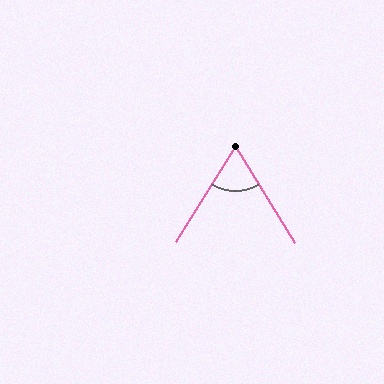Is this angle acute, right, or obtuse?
It is acute.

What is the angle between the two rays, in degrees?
Approximately 64 degrees.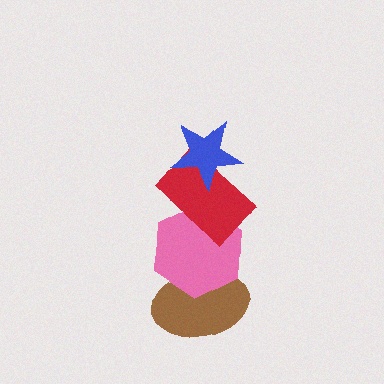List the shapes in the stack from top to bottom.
From top to bottom: the blue star, the red rectangle, the pink hexagon, the brown ellipse.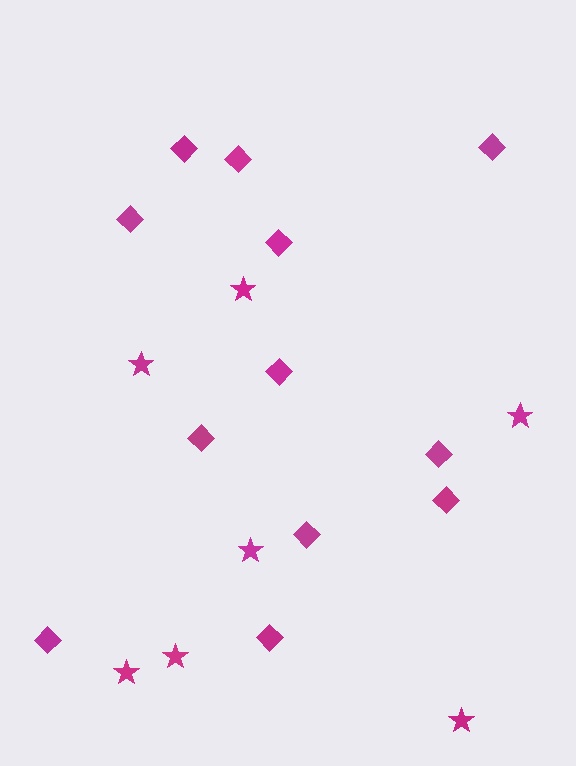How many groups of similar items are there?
There are 2 groups: one group of diamonds (12) and one group of stars (7).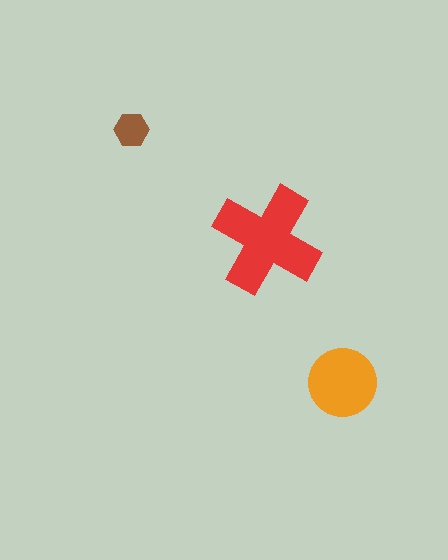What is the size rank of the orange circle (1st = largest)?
2nd.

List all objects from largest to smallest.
The red cross, the orange circle, the brown hexagon.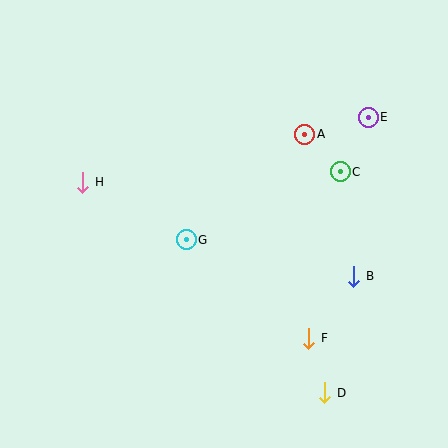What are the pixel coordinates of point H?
Point H is at (83, 182).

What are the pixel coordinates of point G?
Point G is at (186, 240).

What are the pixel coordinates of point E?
Point E is at (368, 117).